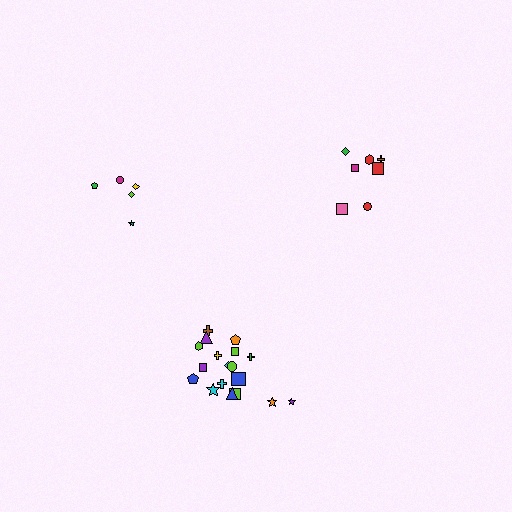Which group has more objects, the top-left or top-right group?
The top-right group.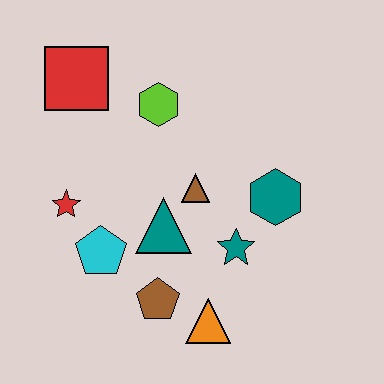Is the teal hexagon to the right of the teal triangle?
Yes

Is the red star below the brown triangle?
Yes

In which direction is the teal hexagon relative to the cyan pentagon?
The teal hexagon is to the right of the cyan pentagon.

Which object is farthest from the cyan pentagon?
The teal hexagon is farthest from the cyan pentagon.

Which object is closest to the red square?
The lime hexagon is closest to the red square.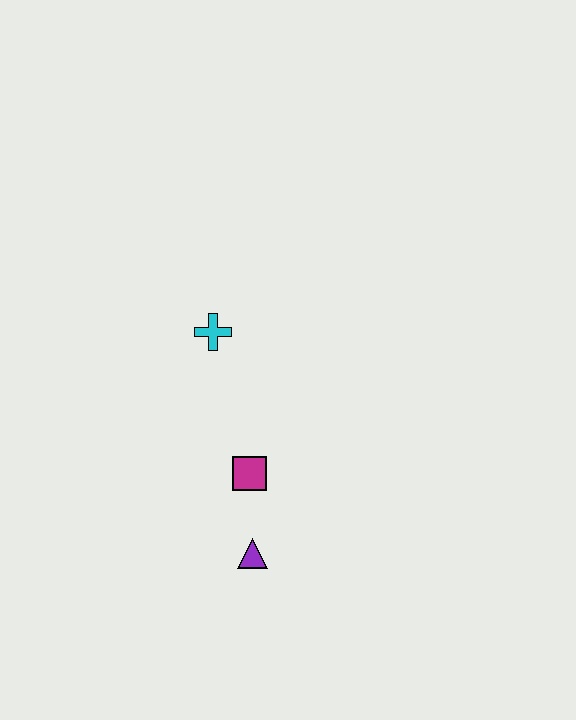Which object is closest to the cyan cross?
The magenta square is closest to the cyan cross.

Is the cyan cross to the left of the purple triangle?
Yes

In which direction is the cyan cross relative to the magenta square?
The cyan cross is above the magenta square.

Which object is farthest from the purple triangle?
The cyan cross is farthest from the purple triangle.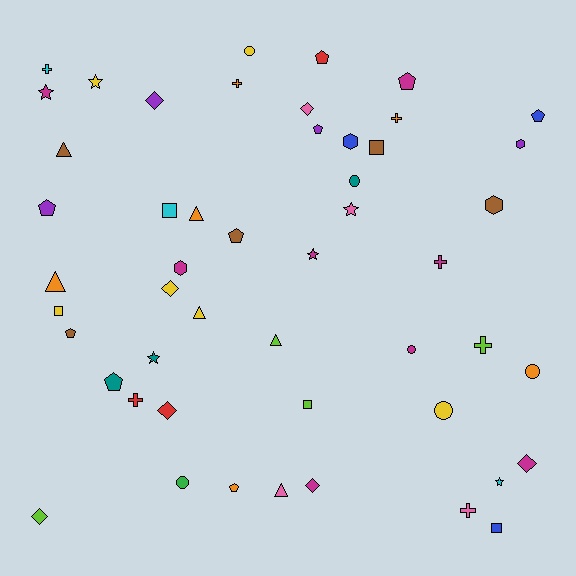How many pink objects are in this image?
There are 4 pink objects.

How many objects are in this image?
There are 50 objects.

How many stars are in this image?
There are 6 stars.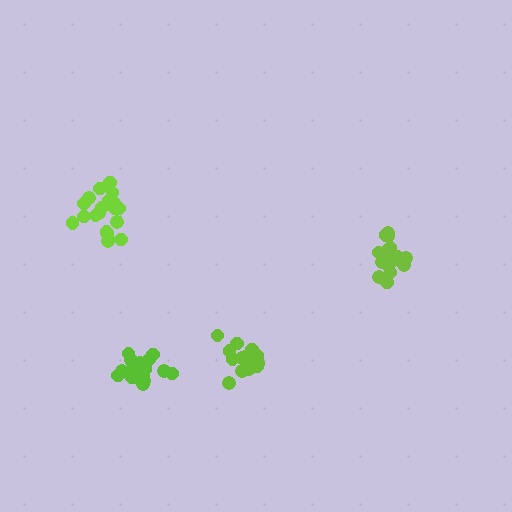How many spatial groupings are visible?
There are 4 spatial groupings.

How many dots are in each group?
Group 1: 15 dots, Group 2: 20 dots, Group 3: 18 dots, Group 4: 17 dots (70 total).